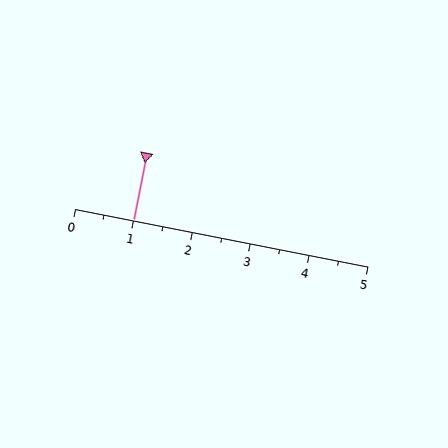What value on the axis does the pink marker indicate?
The marker indicates approximately 1.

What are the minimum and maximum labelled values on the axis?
The axis runs from 0 to 5.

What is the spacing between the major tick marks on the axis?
The major ticks are spaced 1 apart.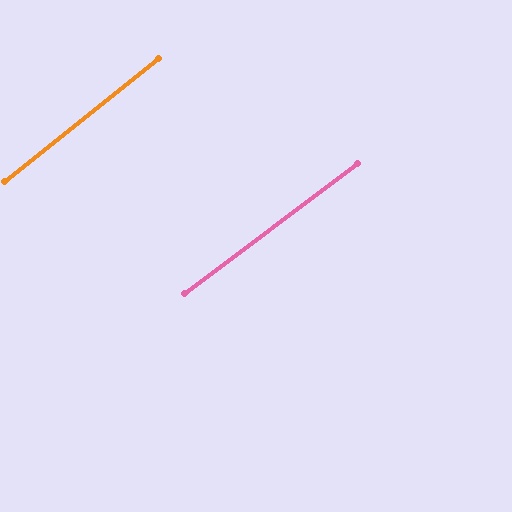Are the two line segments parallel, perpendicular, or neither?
Parallel — their directions differ by only 1.6°.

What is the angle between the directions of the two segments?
Approximately 2 degrees.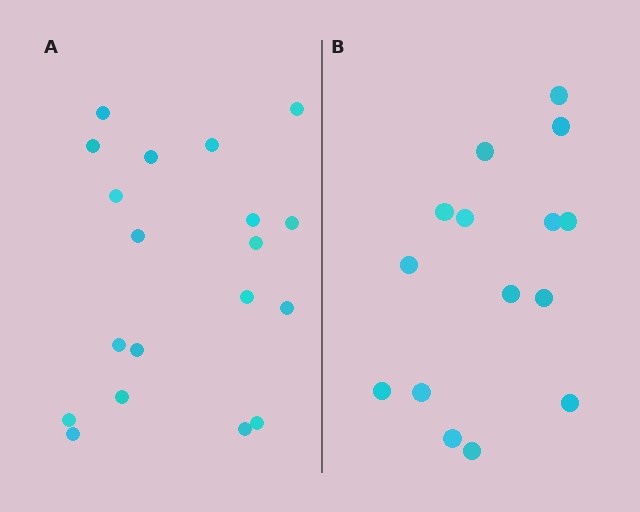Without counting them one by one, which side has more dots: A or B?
Region A (the left region) has more dots.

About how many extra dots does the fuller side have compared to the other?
Region A has about 4 more dots than region B.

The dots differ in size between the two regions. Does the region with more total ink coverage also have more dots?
No. Region B has more total ink coverage because its dots are larger, but region A actually contains more individual dots. Total area can be misleading — the number of items is what matters here.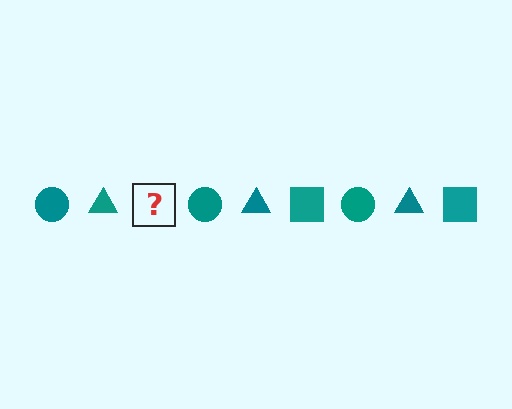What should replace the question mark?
The question mark should be replaced with a teal square.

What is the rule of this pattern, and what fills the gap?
The rule is that the pattern cycles through circle, triangle, square shapes in teal. The gap should be filled with a teal square.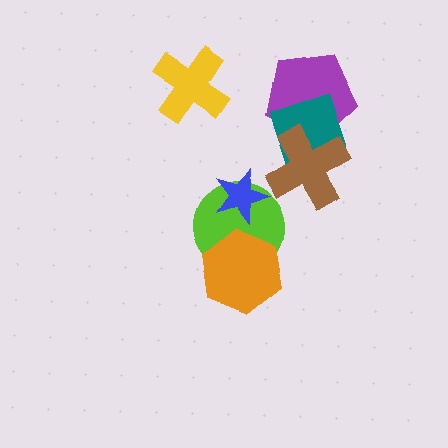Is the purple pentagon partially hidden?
Yes, it is partially covered by another shape.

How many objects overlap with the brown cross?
2 objects overlap with the brown cross.